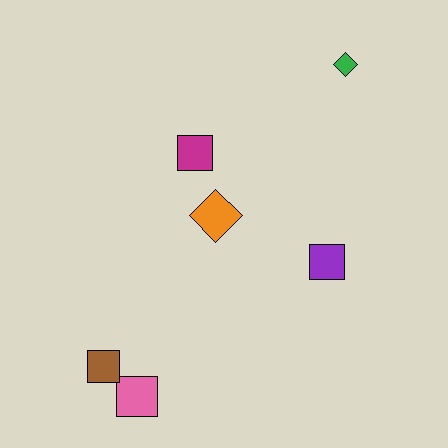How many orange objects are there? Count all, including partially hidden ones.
There is 1 orange object.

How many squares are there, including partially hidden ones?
There are 4 squares.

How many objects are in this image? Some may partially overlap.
There are 6 objects.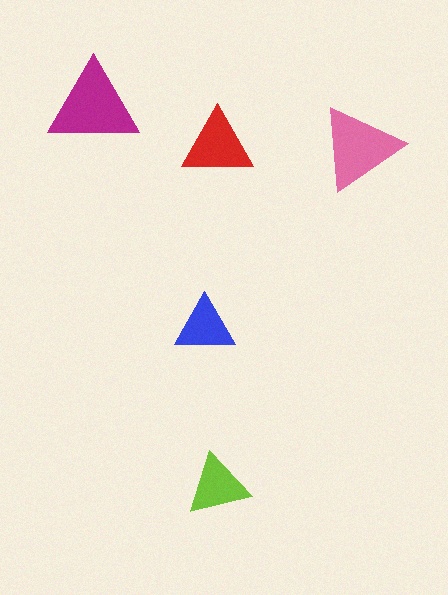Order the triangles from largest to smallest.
the magenta one, the pink one, the red one, the lime one, the blue one.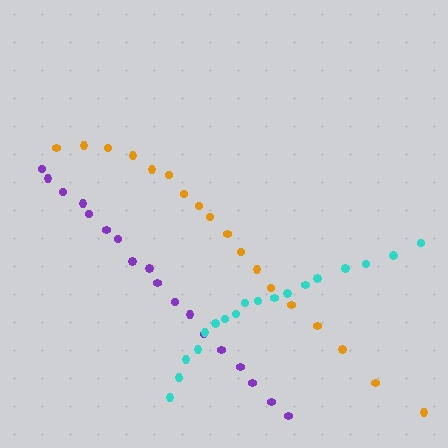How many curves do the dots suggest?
There are 3 distinct paths.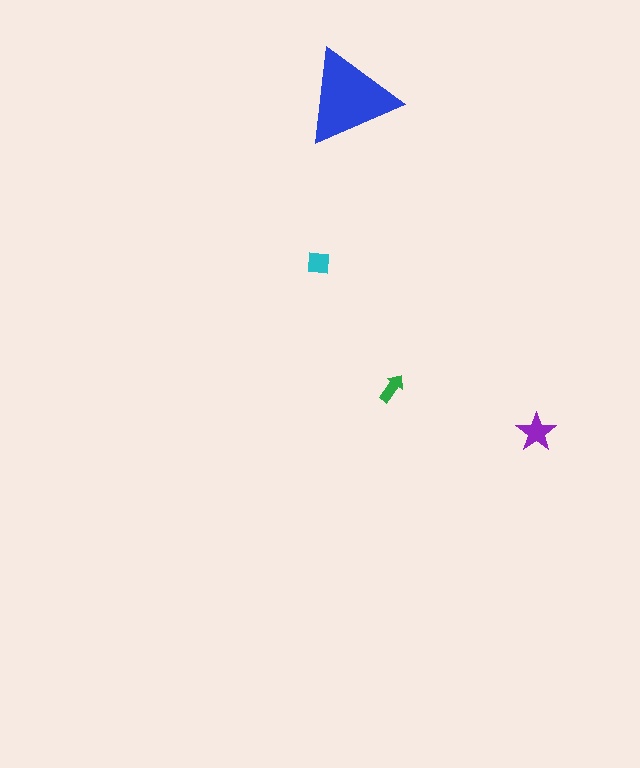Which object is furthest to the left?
The cyan square is leftmost.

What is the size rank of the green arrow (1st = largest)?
4th.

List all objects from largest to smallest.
The blue triangle, the purple star, the cyan square, the green arrow.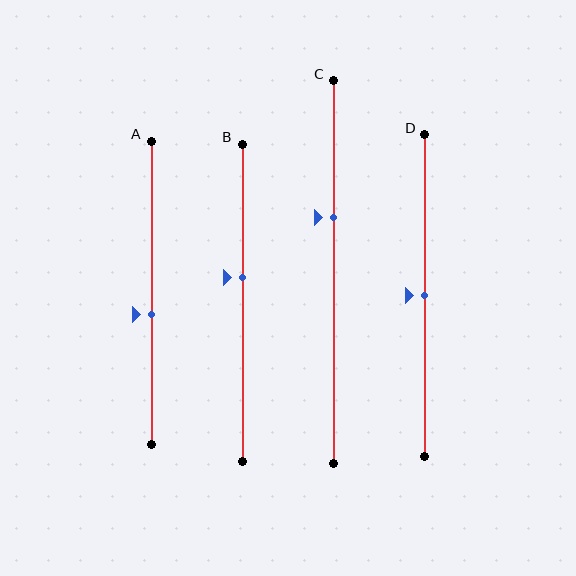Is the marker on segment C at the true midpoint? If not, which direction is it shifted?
No, the marker on segment C is shifted upward by about 14% of the segment length.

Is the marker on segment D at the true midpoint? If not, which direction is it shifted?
Yes, the marker on segment D is at the true midpoint.